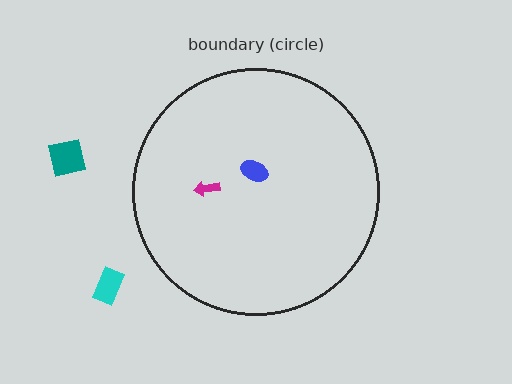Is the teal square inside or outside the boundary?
Outside.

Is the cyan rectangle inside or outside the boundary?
Outside.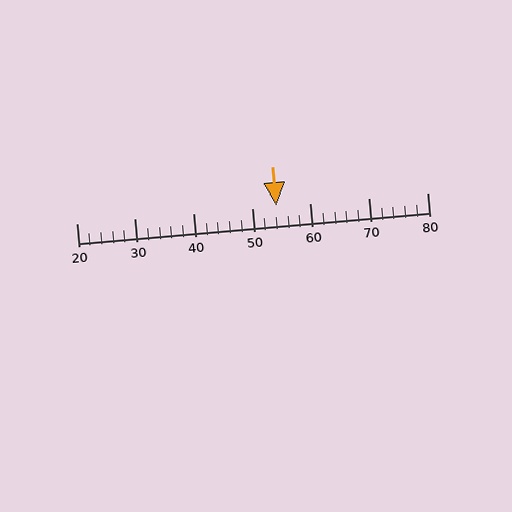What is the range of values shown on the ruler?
The ruler shows values from 20 to 80.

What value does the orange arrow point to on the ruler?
The orange arrow points to approximately 54.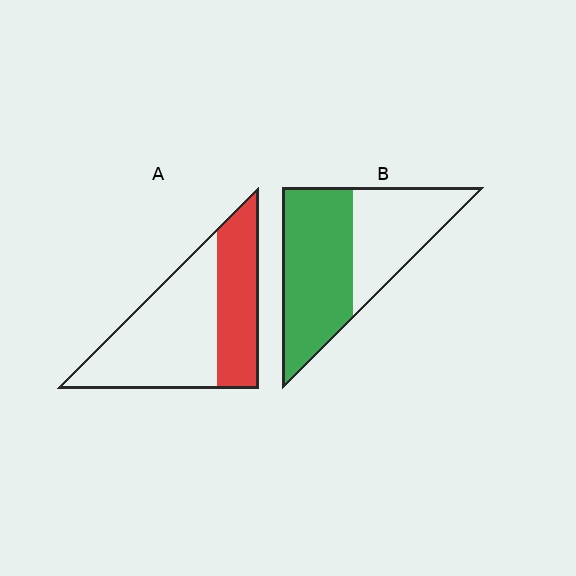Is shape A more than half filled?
No.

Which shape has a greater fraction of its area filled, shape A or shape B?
Shape B.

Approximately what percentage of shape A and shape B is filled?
A is approximately 35% and B is approximately 60%.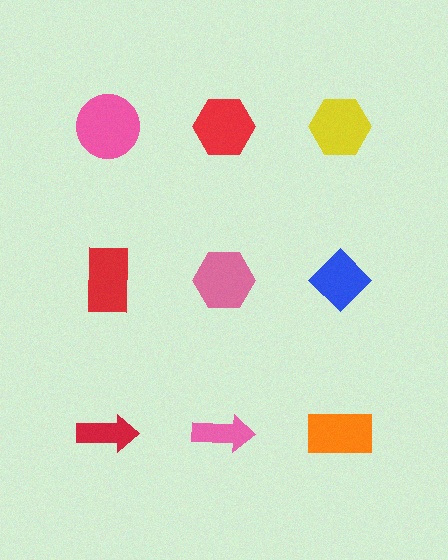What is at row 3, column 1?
A red arrow.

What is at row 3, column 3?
An orange rectangle.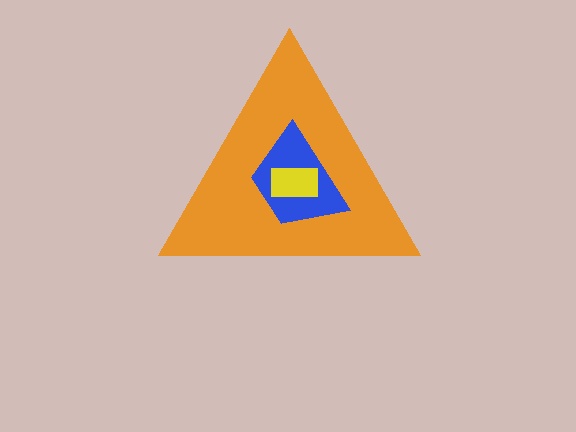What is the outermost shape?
The orange triangle.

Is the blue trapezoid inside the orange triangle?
Yes.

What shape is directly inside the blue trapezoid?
The yellow rectangle.